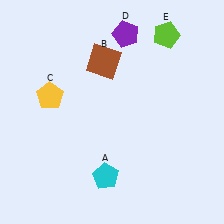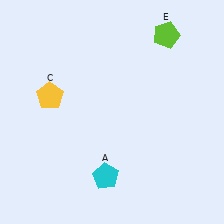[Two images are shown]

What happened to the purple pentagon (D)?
The purple pentagon (D) was removed in Image 2. It was in the top-right area of Image 1.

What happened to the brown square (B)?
The brown square (B) was removed in Image 2. It was in the top-left area of Image 1.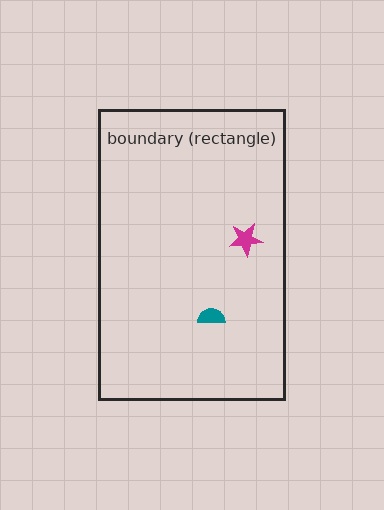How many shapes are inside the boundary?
2 inside, 0 outside.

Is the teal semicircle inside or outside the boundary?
Inside.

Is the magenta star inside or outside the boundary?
Inside.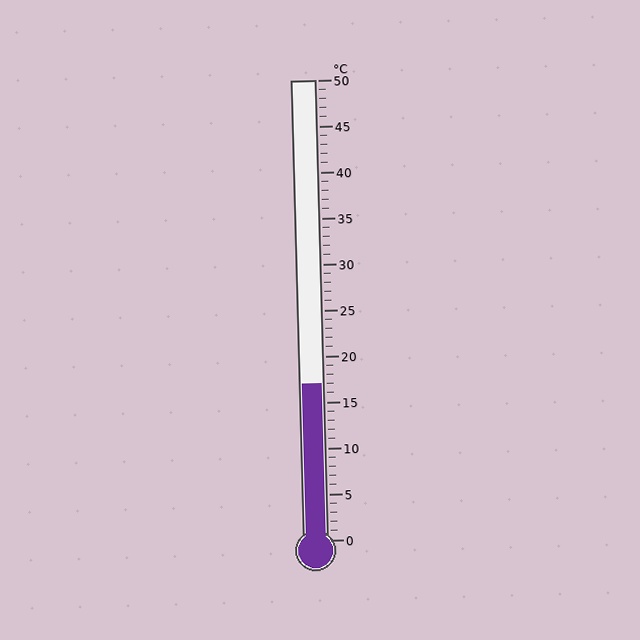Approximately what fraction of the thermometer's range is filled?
The thermometer is filled to approximately 35% of its range.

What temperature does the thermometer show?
The thermometer shows approximately 17°C.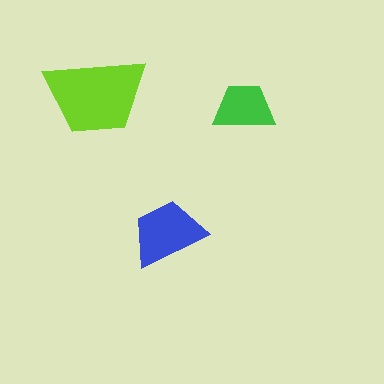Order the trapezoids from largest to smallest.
the lime one, the blue one, the green one.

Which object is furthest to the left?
The lime trapezoid is leftmost.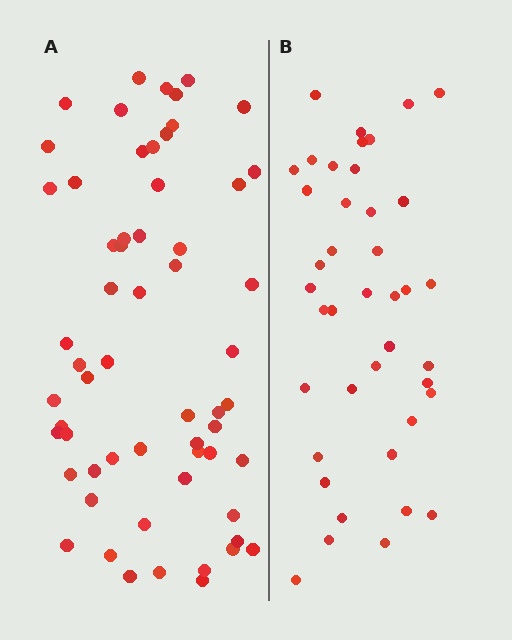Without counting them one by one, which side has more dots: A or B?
Region A (the left region) has more dots.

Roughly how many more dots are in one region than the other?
Region A has approximately 20 more dots than region B.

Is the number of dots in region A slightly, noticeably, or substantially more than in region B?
Region A has substantially more. The ratio is roughly 1.5 to 1.